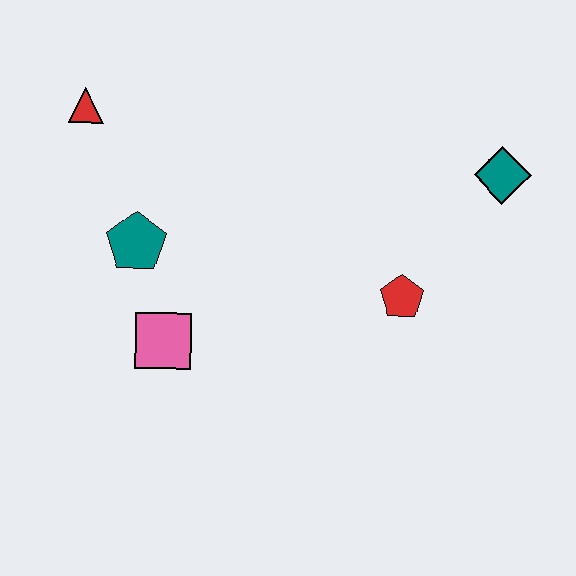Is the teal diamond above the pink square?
Yes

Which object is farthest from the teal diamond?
The red triangle is farthest from the teal diamond.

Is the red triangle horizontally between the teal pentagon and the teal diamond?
No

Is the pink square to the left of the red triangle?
No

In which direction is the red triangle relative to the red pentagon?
The red triangle is to the left of the red pentagon.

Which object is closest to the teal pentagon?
The pink square is closest to the teal pentagon.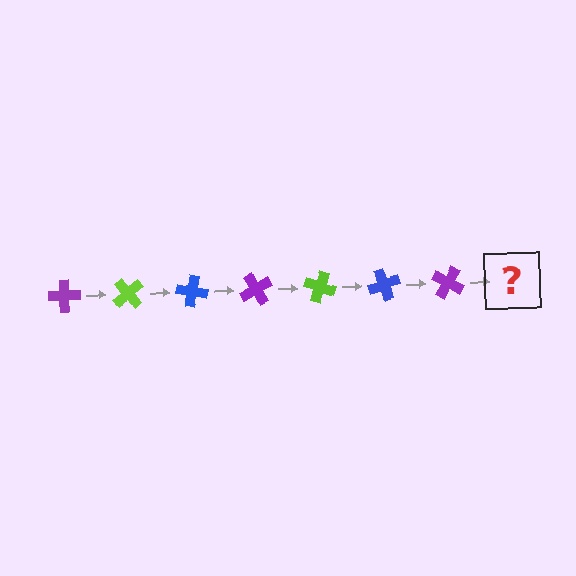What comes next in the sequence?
The next element should be a lime cross, rotated 350 degrees from the start.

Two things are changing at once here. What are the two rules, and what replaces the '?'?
The two rules are that it rotates 50 degrees each step and the color cycles through purple, lime, and blue. The '?' should be a lime cross, rotated 350 degrees from the start.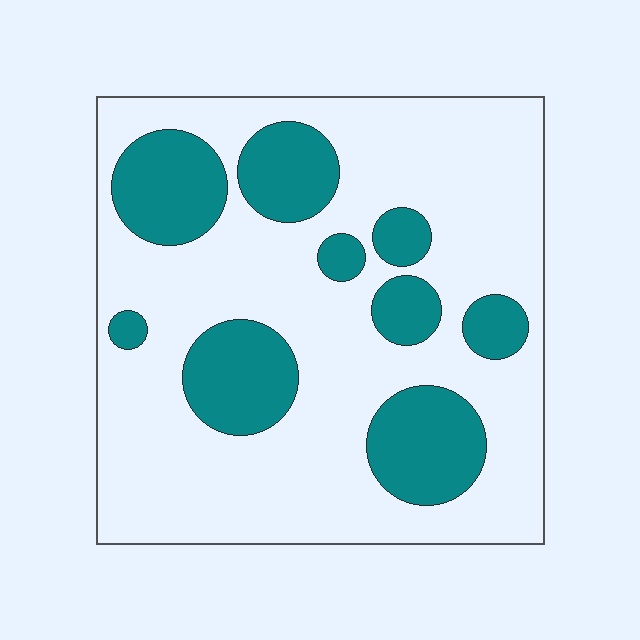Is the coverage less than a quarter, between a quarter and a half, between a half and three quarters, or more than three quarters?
Between a quarter and a half.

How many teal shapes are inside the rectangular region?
9.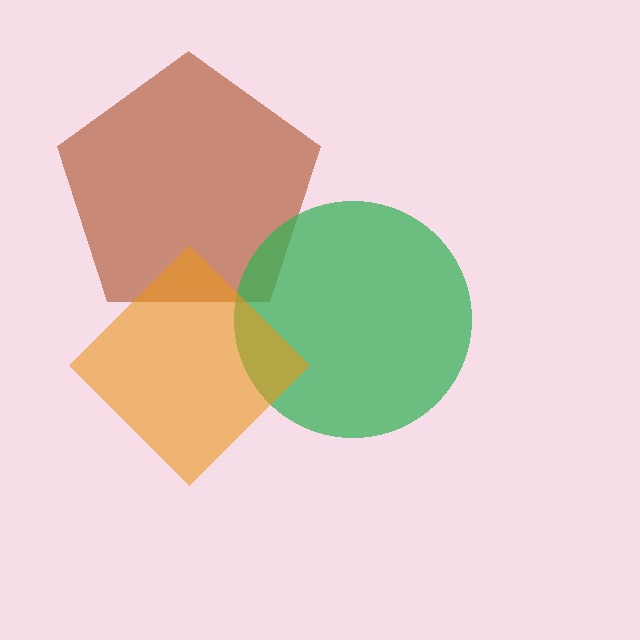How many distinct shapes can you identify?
There are 3 distinct shapes: a brown pentagon, a green circle, an orange diamond.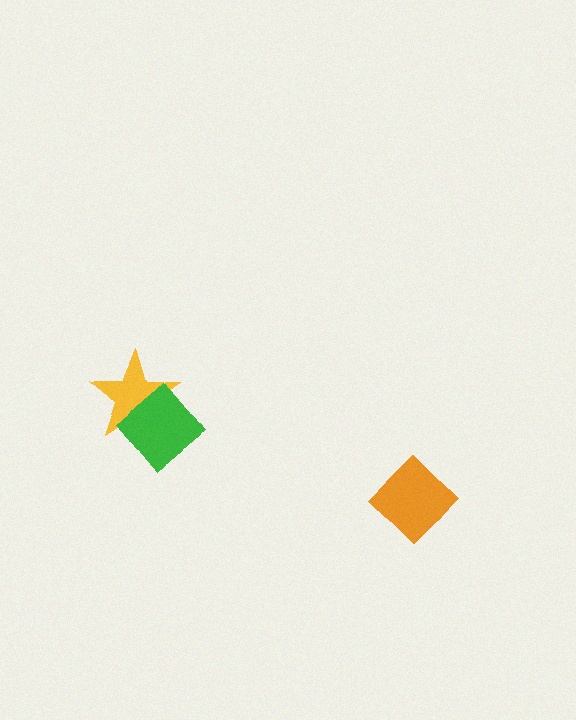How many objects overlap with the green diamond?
1 object overlaps with the green diamond.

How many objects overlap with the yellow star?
1 object overlaps with the yellow star.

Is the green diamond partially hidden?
No, no other shape covers it.